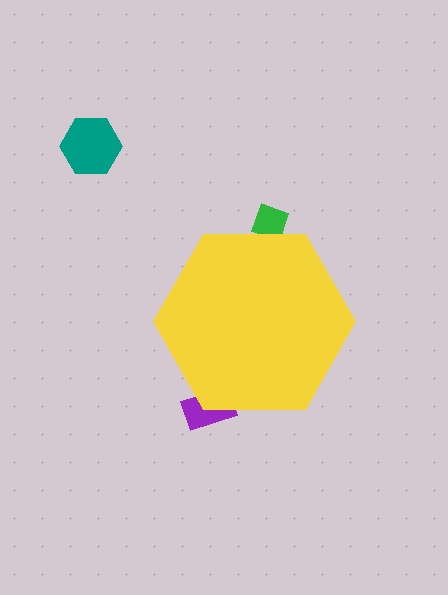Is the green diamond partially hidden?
Yes, the green diamond is partially hidden behind the yellow hexagon.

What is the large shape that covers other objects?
A yellow hexagon.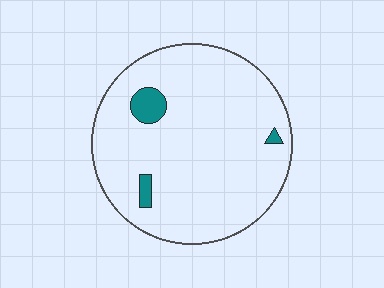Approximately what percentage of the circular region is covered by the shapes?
Approximately 5%.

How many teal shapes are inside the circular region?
3.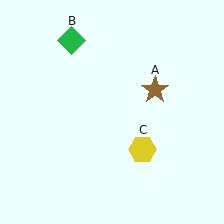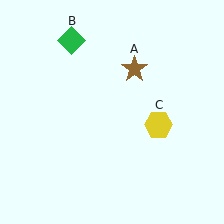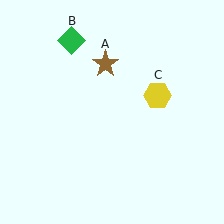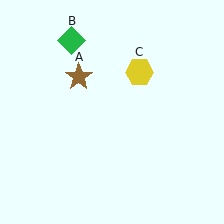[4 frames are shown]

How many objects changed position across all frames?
2 objects changed position: brown star (object A), yellow hexagon (object C).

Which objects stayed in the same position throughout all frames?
Green diamond (object B) remained stationary.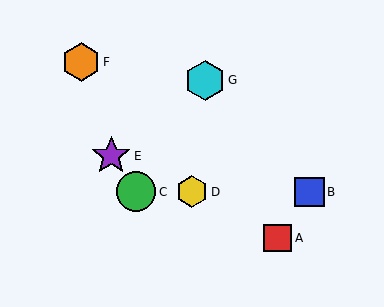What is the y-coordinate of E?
Object E is at y≈156.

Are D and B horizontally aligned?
Yes, both are at y≈192.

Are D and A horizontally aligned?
No, D is at y≈192 and A is at y≈238.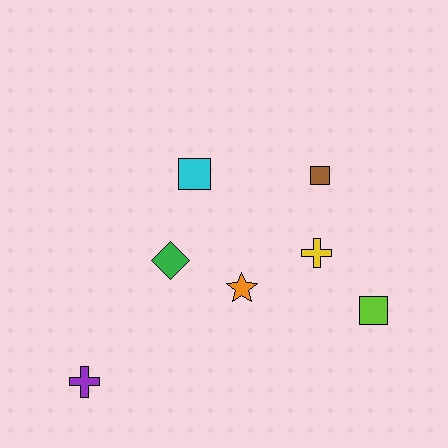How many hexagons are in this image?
There are no hexagons.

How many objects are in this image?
There are 7 objects.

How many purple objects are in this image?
There is 1 purple object.